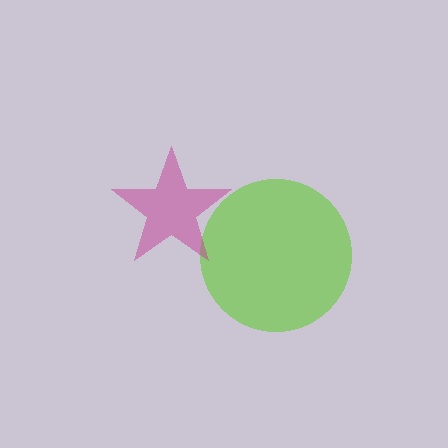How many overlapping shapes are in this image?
There are 2 overlapping shapes in the image.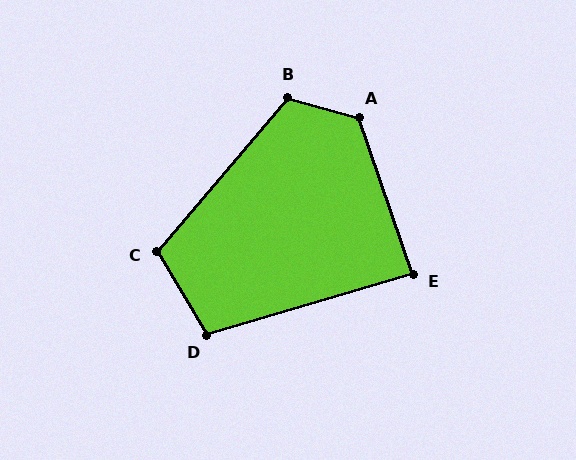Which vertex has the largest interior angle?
A, at approximately 125 degrees.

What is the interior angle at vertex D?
Approximately 105 degrees (obtuse).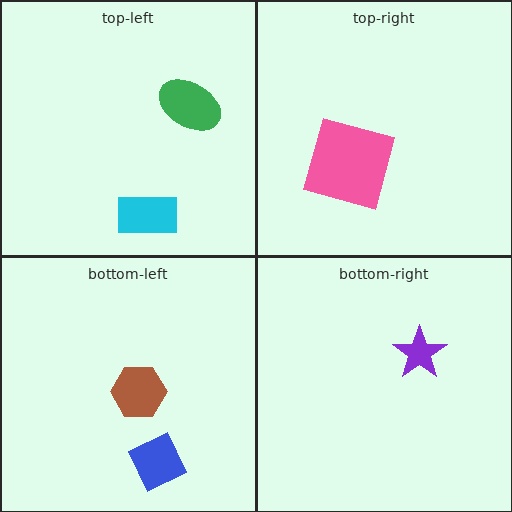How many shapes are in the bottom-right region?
1.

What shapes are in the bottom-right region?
The purple star.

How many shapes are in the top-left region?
2.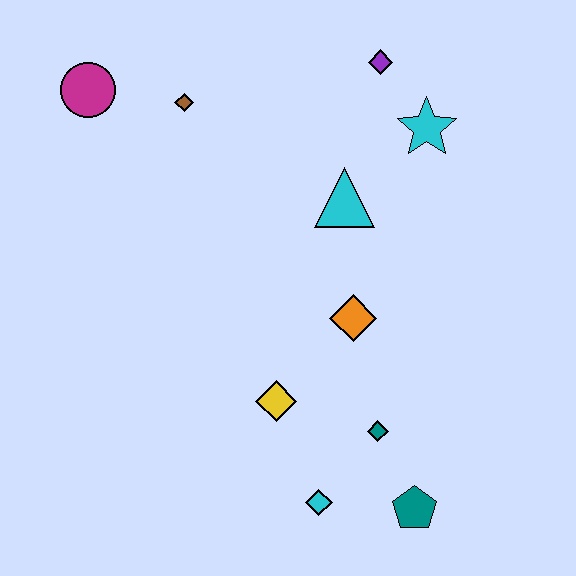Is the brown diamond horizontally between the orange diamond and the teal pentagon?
No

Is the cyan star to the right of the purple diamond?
Yes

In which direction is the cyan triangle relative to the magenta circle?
The cyan triangle is to the right of the magenta circle.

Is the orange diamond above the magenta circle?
No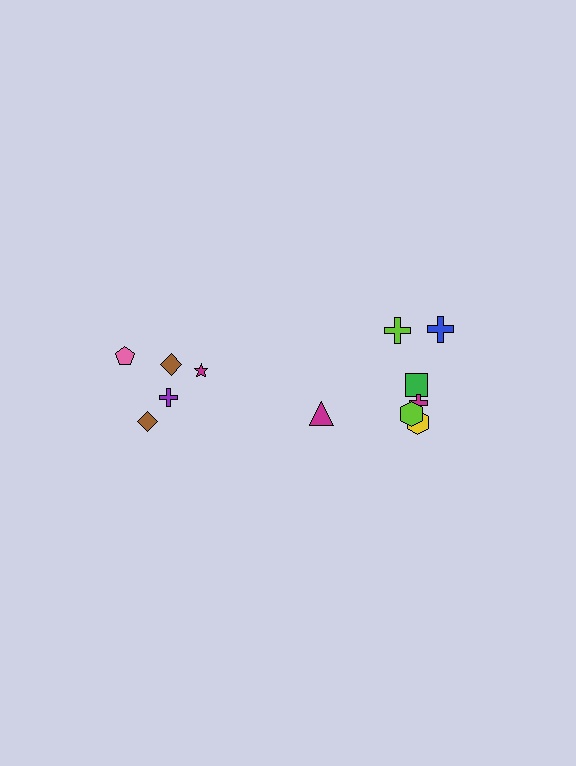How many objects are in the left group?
There are 5 objects.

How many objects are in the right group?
There are 7 objects.